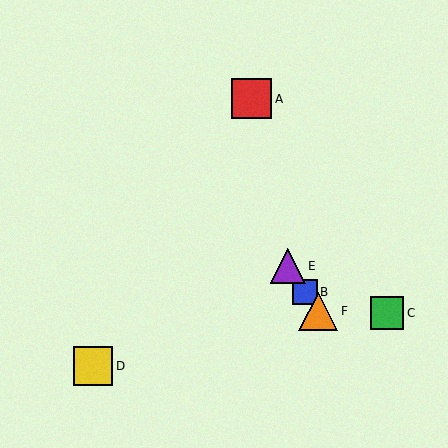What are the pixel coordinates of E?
Object E is at (288, 266).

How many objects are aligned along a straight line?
3 objects (B, E, F) are aligned along a straight line.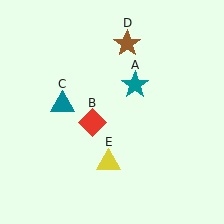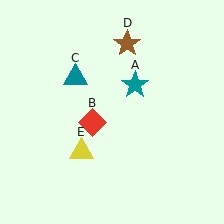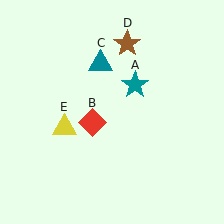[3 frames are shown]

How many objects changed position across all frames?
2 objects changed position: teal triangle (object C), yellow triangle (object E).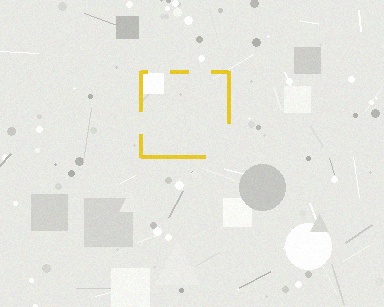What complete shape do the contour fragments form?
The contour fragments form a square.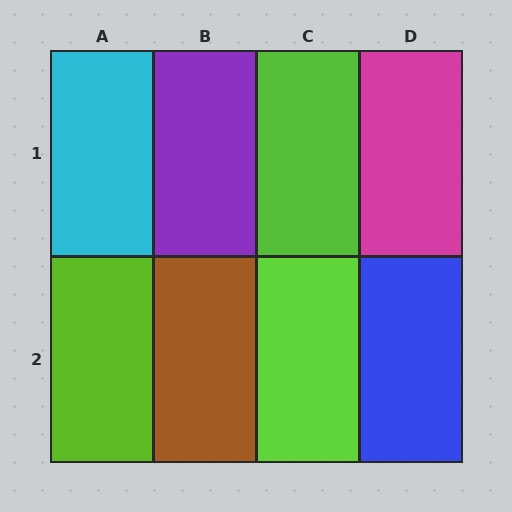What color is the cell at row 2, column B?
Brown.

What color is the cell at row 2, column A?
Lime.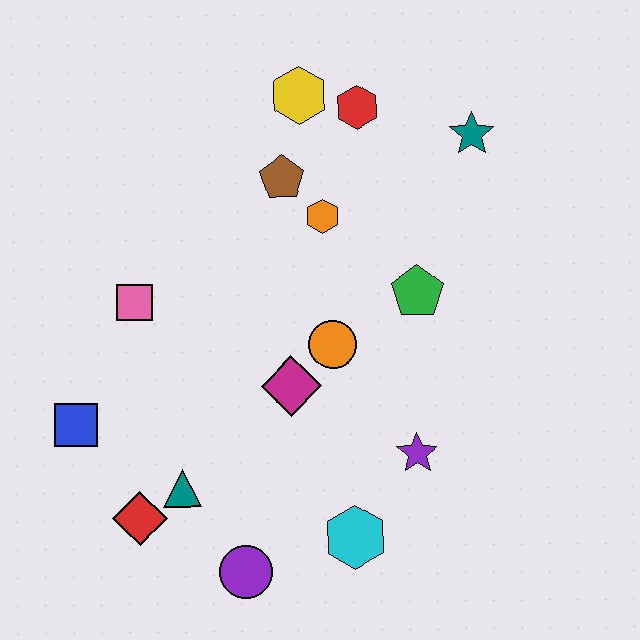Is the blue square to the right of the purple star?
No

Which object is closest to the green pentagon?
The orange circle is closest to the green pentagon.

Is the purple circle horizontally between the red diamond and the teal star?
Yes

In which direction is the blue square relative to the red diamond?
The blue square is above the red diamond.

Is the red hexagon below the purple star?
No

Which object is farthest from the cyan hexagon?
The yellow hexagon is farthest from the cyan hexagon.